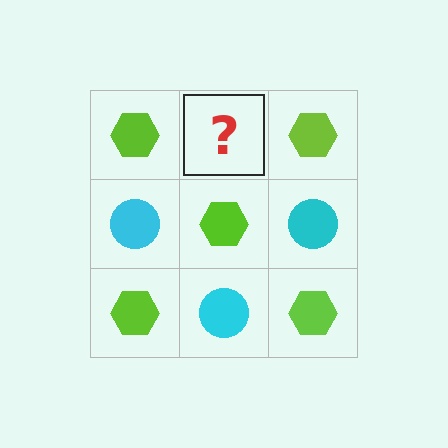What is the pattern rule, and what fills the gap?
The rule is that it alternates lime hexagon and cyan circle in a checkerboard pattern. The gap should be filled with a cyan circle.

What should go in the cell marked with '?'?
The missing cell should contain a cyan circle.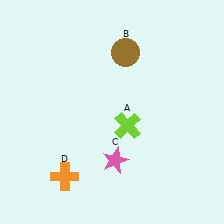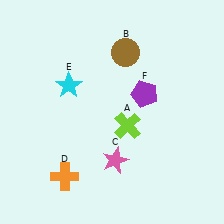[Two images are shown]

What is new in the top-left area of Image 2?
A cyan star (E) was added in the top-left area of Image 2.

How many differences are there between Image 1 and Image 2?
There are 2 differences between the two images.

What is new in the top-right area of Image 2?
A purple pentagon (F) was added in the top-right area of Image 2.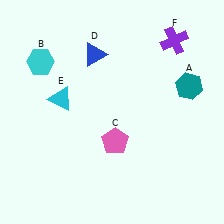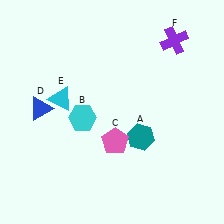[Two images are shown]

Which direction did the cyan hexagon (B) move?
The cyan hexagon (B) moved down.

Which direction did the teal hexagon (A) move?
The teal hexagon (A) moved down.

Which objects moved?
The objects that moved are: the teal hexagon (A), the cyan hexagon (B), the blue triangle (D).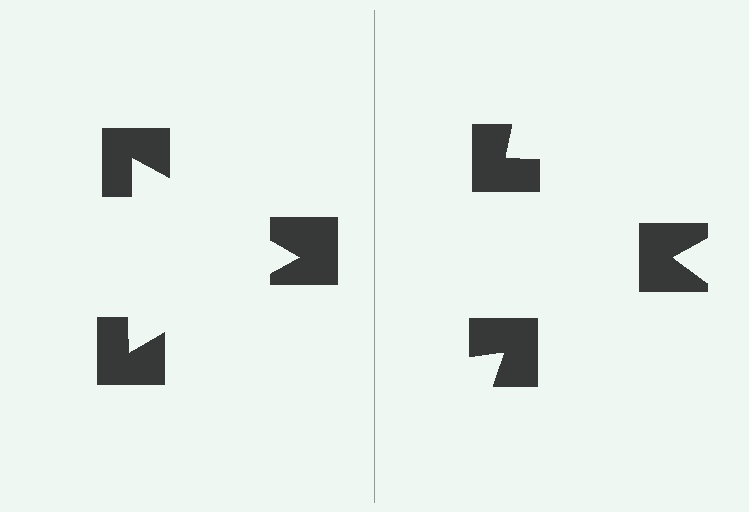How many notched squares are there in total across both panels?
6 — 3 on each side.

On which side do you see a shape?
An illusory triangle appears on the left side. On the right side the wedge cuts are rotated, so no coherent shape forms.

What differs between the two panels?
The notched squares are positioned identically on both sides; only the wedge orientations differ. On the left they align to a triangle; on the right they are misaligned.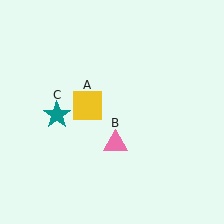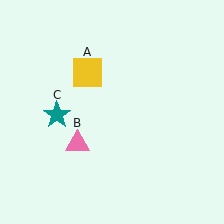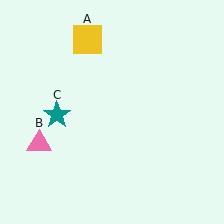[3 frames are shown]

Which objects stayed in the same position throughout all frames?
Teal star (object C) remained stationary.